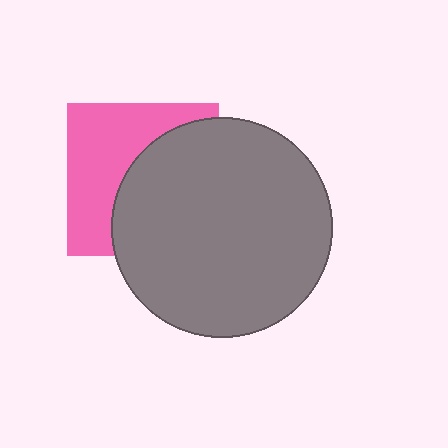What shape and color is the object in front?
The object in front is a gray circle.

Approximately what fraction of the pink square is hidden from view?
Roughly 53% of the pink square is hidden behind the gray circle.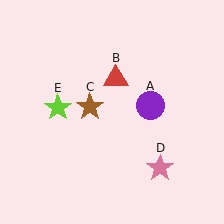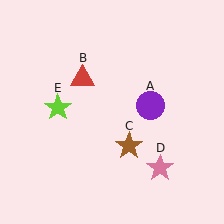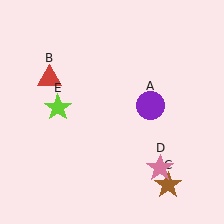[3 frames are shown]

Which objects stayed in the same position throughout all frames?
Purple circle (object A) and pink star (object D) and lime star (object E) remained stationary.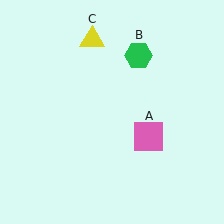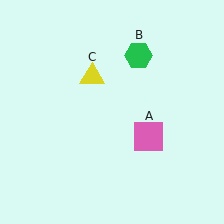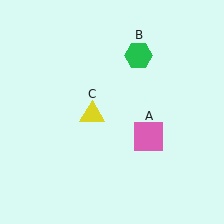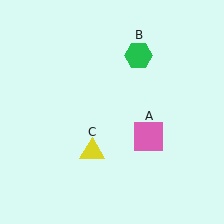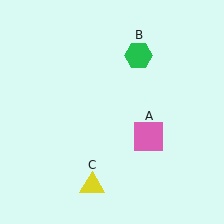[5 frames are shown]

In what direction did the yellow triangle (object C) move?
The yellow triangle (object C) moved down.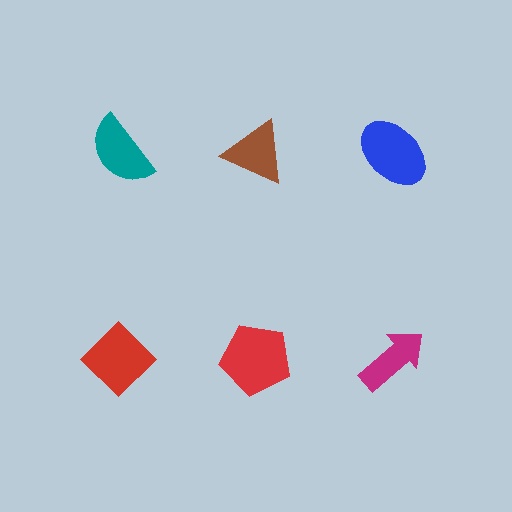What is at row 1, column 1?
A teal semicircle.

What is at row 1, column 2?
A brown triangle.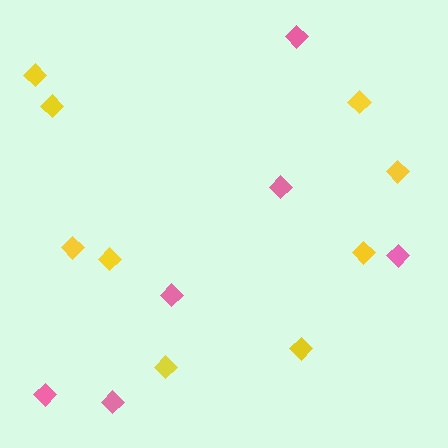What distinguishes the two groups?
There are 2 groups: one group of yellow diamonds (9) and one group of pink diamonds (6).